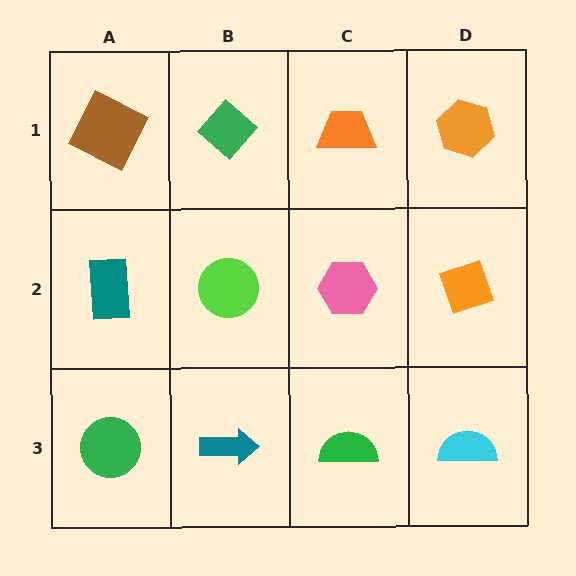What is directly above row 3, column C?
A pink hexagon.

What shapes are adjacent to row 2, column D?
An orange hexagon (row 1, column D), a cyan semicircle (row 3, column D), a pink hexagon (row 2, column C).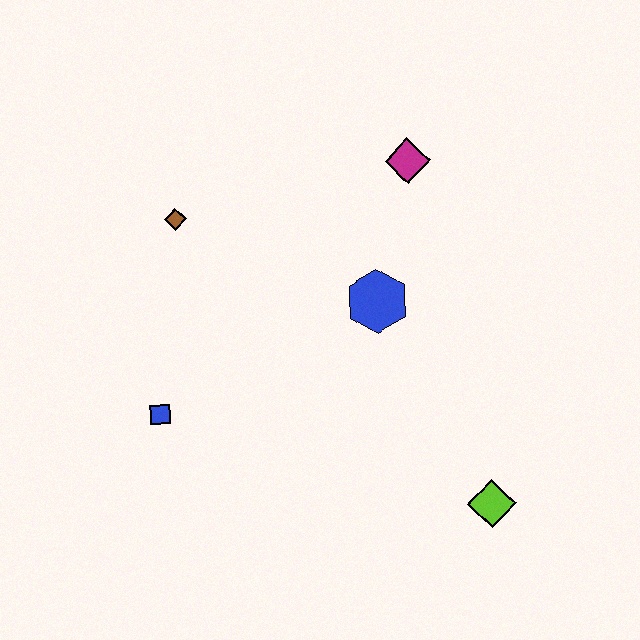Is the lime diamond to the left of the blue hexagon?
No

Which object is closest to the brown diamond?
The blue square is closest to the brown diamond.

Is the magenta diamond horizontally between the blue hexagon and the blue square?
No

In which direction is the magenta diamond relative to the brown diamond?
The magenta diamond is to the right of the brown diamond.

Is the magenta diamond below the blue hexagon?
No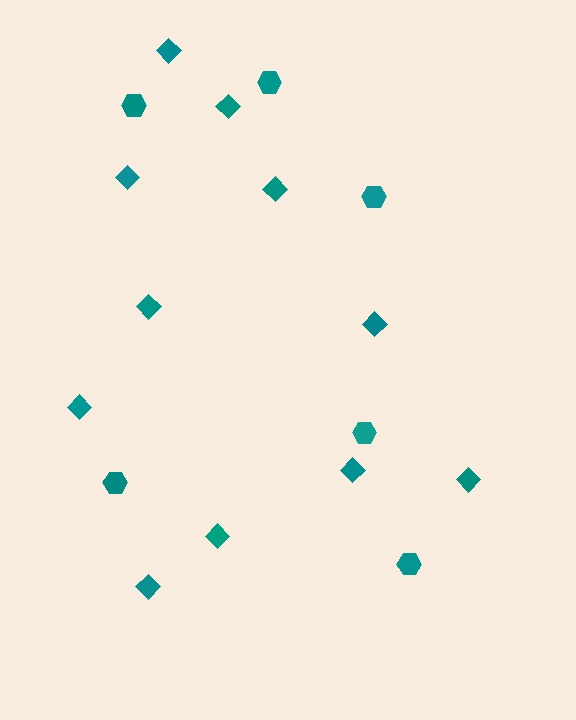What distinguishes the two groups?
There are 2 groups: one group of hexagons (6) and one group of diamonds (11).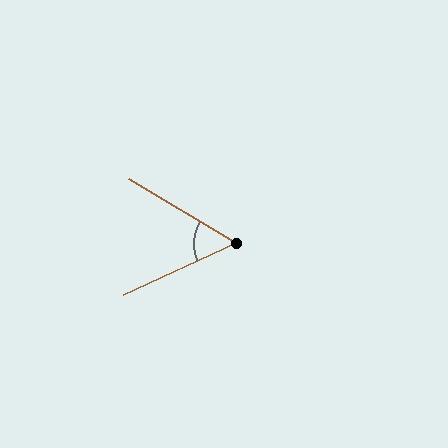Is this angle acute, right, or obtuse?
It is acute.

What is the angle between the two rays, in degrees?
Approximately 56 degrees.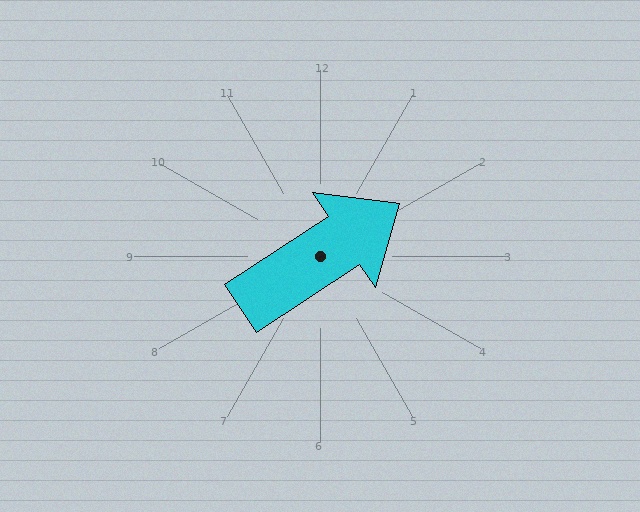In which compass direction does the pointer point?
Northeast.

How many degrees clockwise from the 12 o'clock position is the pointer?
Approximately 56 degrees.